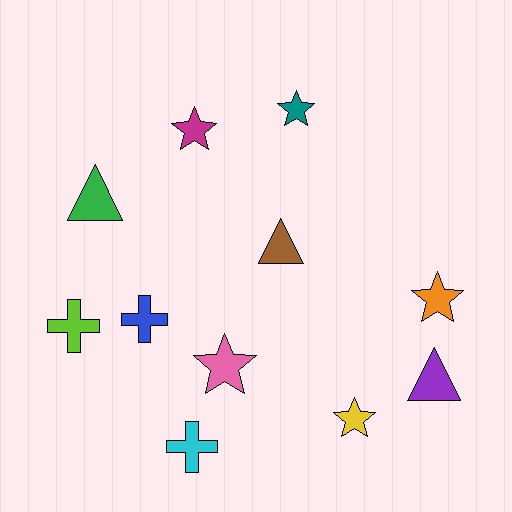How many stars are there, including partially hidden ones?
There are 5 stars.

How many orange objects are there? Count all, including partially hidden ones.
There is 1 orange object.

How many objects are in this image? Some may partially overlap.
There are 11 objects.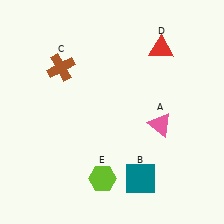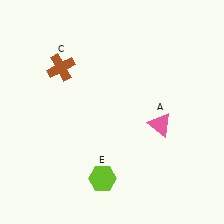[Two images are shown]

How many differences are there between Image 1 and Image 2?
There are 2 differences between the two images.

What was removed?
The teal square (B), the red triangle (D) were removed in Image 2.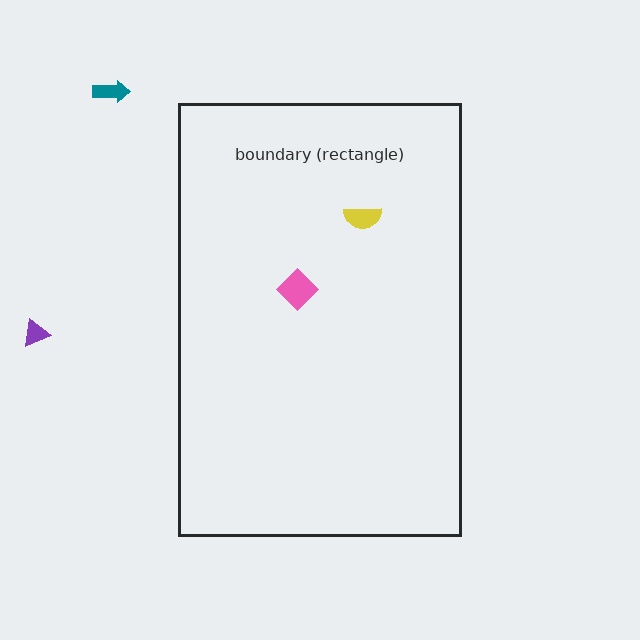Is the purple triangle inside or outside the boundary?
Outside.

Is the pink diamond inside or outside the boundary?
Inside.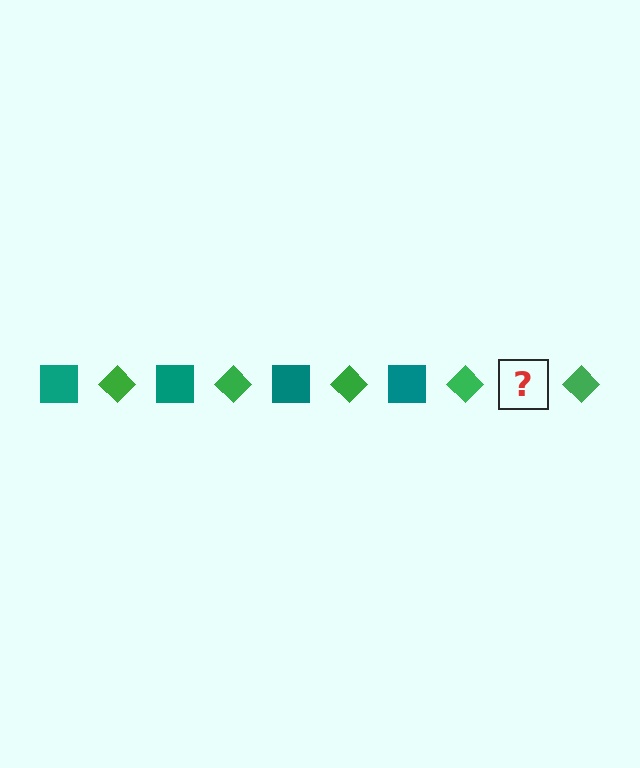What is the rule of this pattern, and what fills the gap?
The rule is that the pattern alternates between teal square and green diamond. The gap should be filled with a teal square.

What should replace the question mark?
The question mark should be replaced with a teal square.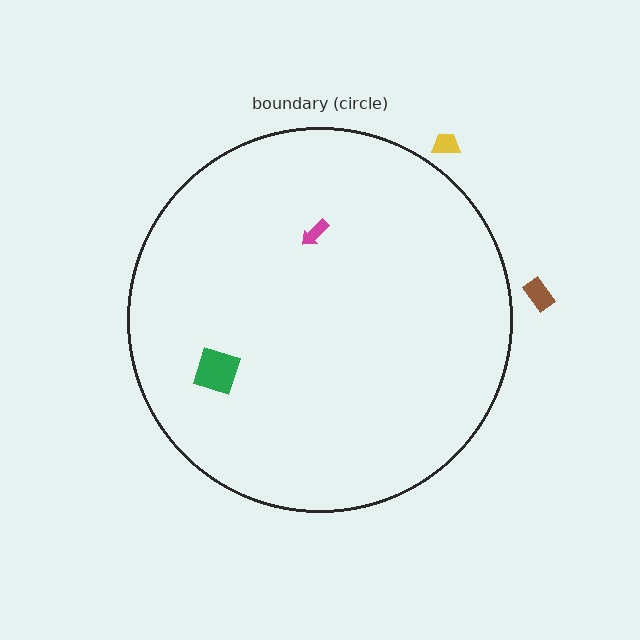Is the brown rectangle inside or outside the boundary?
Outside.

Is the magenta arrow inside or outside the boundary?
Inside.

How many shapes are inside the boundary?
2 inside, 2 outside.